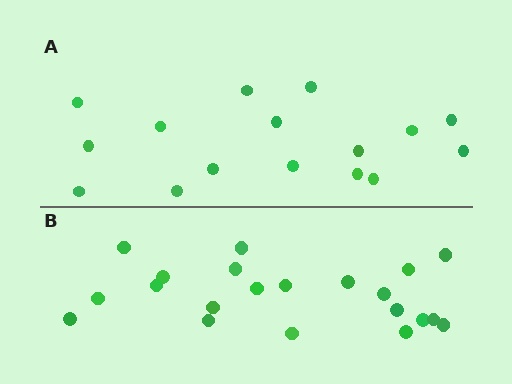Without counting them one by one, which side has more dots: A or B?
Region B (the bottom region) has more dots.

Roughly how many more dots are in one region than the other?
Region B has about 5 more dots than region A.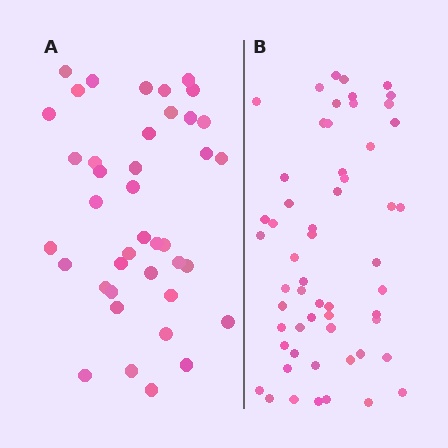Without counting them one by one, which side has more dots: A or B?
Region B (the right region) has more dots.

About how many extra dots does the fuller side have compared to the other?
Region B has approximately 15 more dots than region A.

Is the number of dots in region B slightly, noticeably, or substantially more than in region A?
Region B has noticeably more, but not dramatically so. The ratio is roughly 1.4 to 1.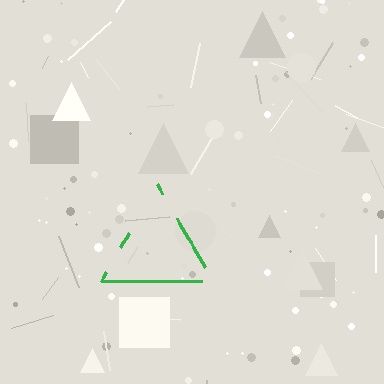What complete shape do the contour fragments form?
The contour fragments form a triangle.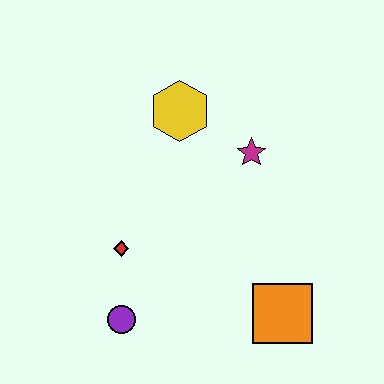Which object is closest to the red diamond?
The purple circle is closest to the red diamond.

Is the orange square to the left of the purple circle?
No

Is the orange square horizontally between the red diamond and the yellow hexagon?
No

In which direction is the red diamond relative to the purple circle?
The red diamond is above the purple circle.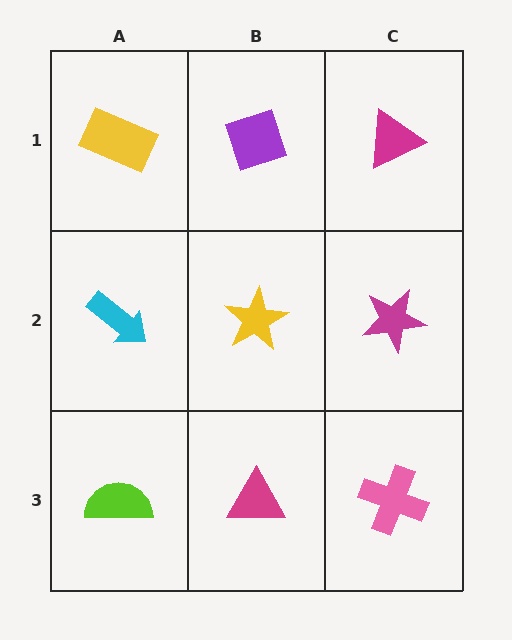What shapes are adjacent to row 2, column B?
A purple diamond (row 1, column B), a magenta triangle (row 3, column B), a cyan arrow (row 2, column A), a magenta star (row 2, column C).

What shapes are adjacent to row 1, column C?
A magenta star (row 2, column C), a purple diamond (row 1, column B).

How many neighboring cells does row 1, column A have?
2.